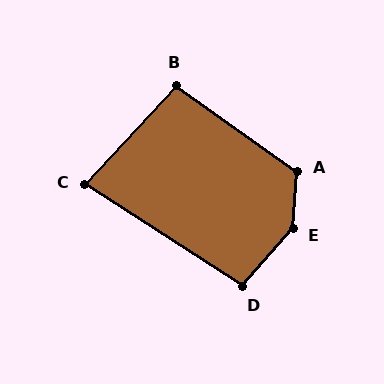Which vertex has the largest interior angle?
E, at approximately 144 degrees.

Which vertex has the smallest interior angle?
C, at approximately 80 degrees.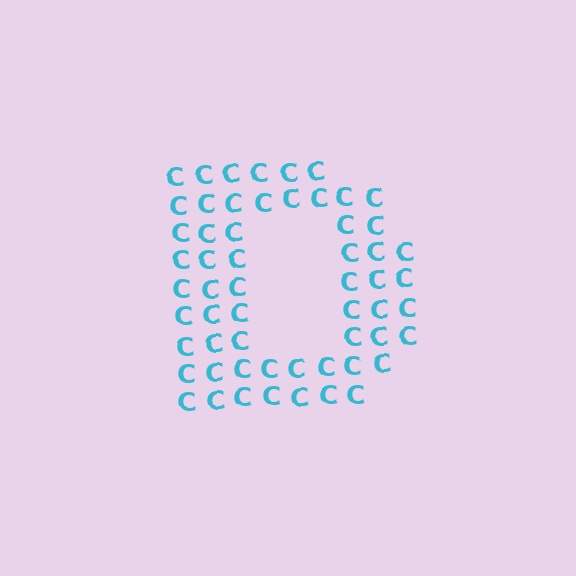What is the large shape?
The large shape is the letter D.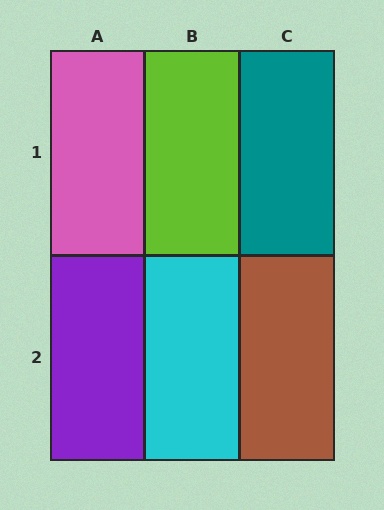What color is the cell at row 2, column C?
Brown.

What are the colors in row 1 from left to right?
Pink, lime, teal.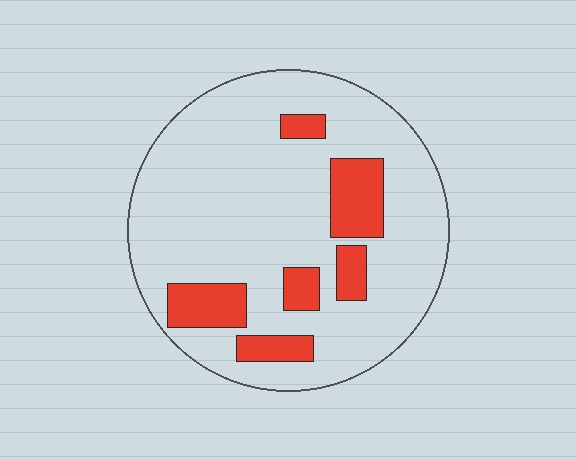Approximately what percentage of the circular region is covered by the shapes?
Approximately 20%.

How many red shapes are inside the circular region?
6.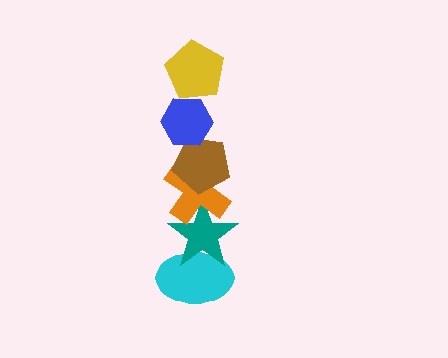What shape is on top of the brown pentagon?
The blue hexagon is on top of the brown pentagon.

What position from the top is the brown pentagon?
The brown pentagon is 3rd from the top.